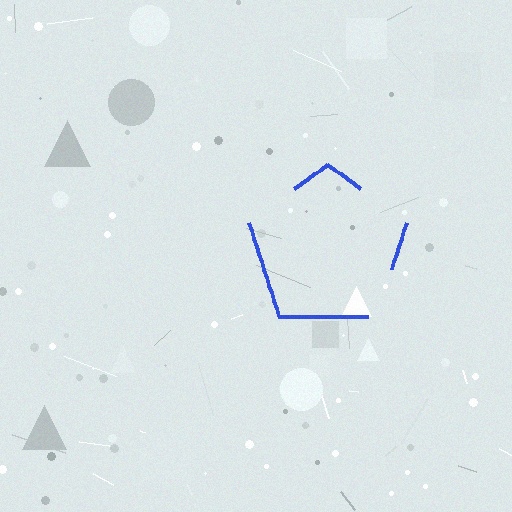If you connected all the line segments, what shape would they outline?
They would outline a pentagon.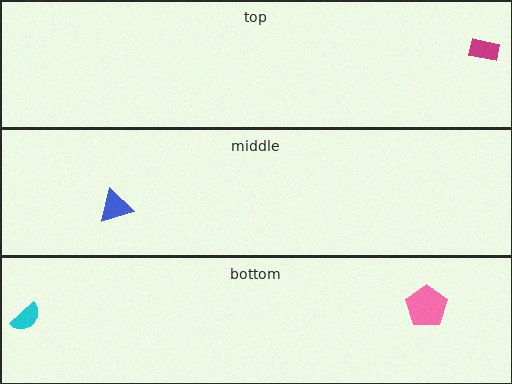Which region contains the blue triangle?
The middle region.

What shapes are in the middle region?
The blue triangle.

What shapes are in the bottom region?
The cyan semicircle, the pink pentagon.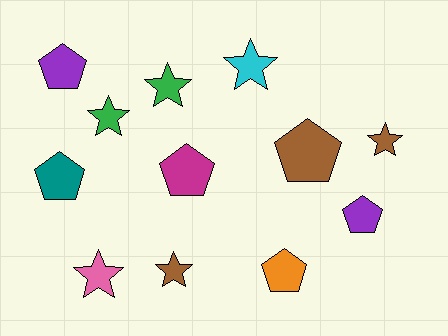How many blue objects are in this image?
There are no blue objects.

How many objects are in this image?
There are 12 objects.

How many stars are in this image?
There are 6 stars.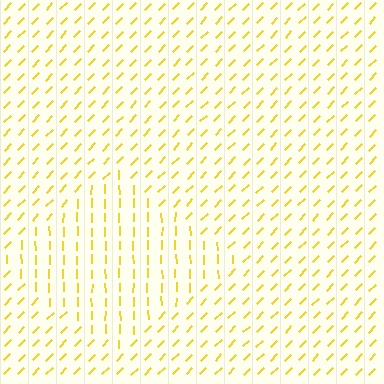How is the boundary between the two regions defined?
The boundary is defined purely by a change in line orientation (approximately 45 degrees difference). All lines are the same color and thickness.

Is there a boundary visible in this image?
Yes, there is a texture boundary formed by a change in line orientation.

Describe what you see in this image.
The image is filled with small yellow line segments. A diamond region in the image has lines oriented differently from the surrounding lines, creating a visible texture boundary.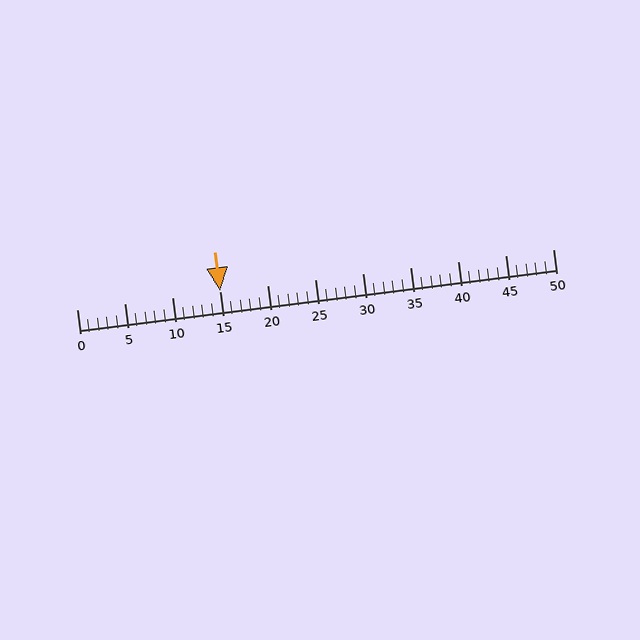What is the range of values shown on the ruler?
The ruler shows values from 0 to 50.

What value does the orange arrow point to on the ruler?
The orange arrow points to approximately 15.